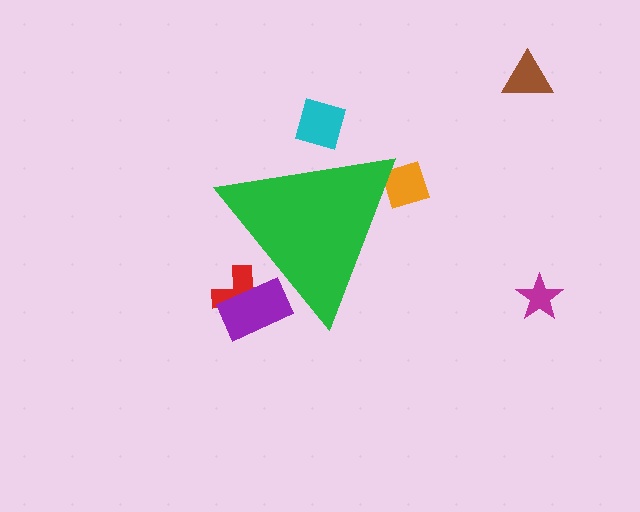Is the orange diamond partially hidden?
Yes, the orange diamond is partially hidden behind the green triangle.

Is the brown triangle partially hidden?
No, the brown triangle is fully visible.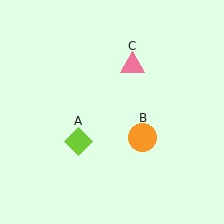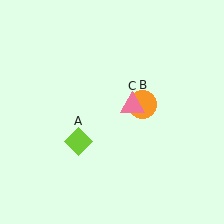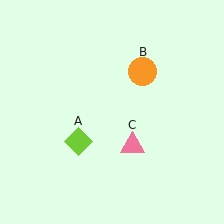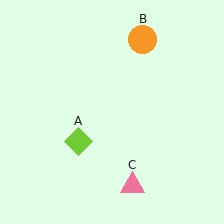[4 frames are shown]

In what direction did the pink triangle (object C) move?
The pink triangle (object C) moved down.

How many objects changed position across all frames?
2 objects changed position: orange circle (object B), pink triangle (object C).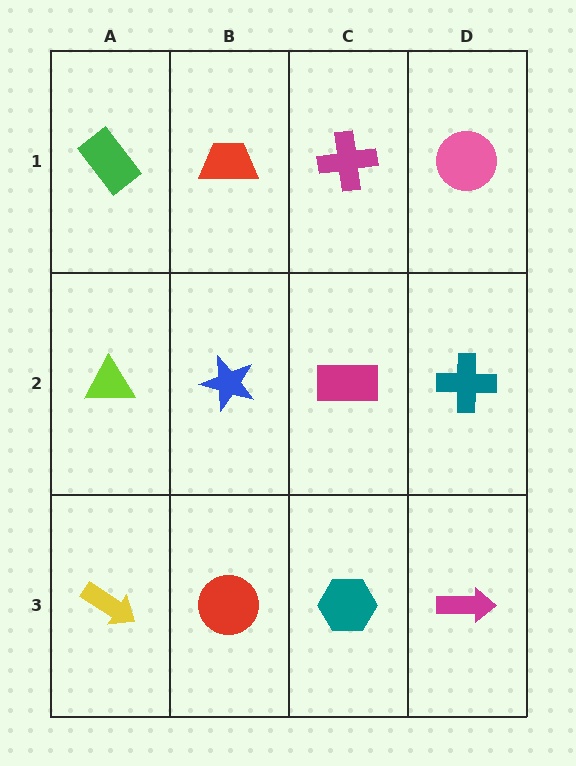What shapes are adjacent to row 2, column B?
A red trapezoid (row 1, column B), a red circle (row 3, column B), a lime triangle (row 2, column A), a magenta rectangle (row 2, column C).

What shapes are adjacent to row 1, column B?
A blue star (row 2, column B), a green rectangle (row 1, column A), a magenta cross (row 1, column C).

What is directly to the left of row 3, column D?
A teal hexagon.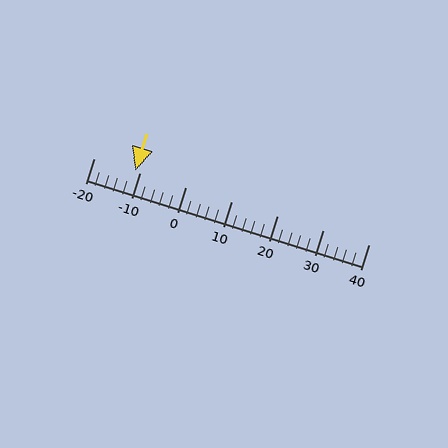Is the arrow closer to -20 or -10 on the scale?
The arrow is closer to -10.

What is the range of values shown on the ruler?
The ruler shows values from -20 to 40.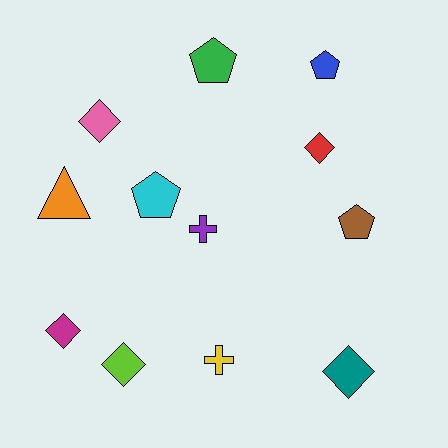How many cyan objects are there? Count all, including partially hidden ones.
There is 1 cyan object.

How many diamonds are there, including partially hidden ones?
There are 5 diamonds.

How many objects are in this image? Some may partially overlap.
There are 12 objects.